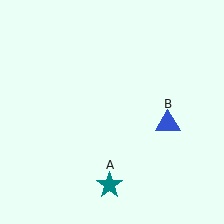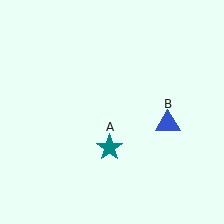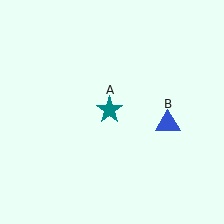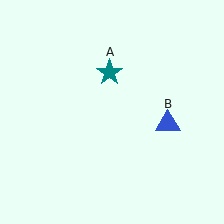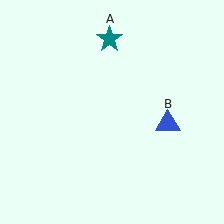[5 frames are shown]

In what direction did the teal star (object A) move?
The teal star (object A) moved up.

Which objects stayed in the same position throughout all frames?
Blue triangle (object B) remained stationary.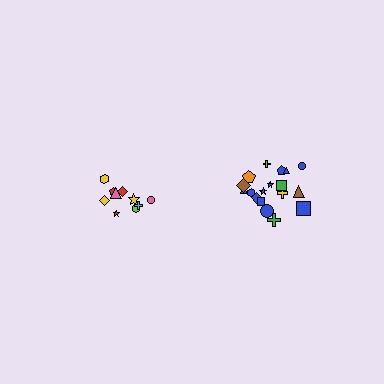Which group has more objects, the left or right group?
The right group.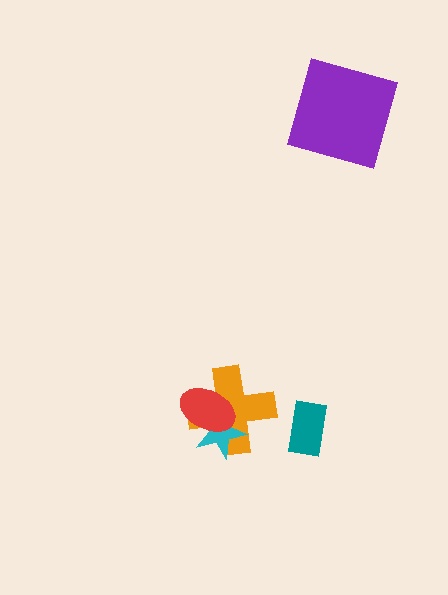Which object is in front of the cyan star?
The red ellipse is in front of the cyan star.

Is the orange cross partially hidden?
Yes, it is partially covered by another shape.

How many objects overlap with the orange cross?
2 objects overlap with the orange cross.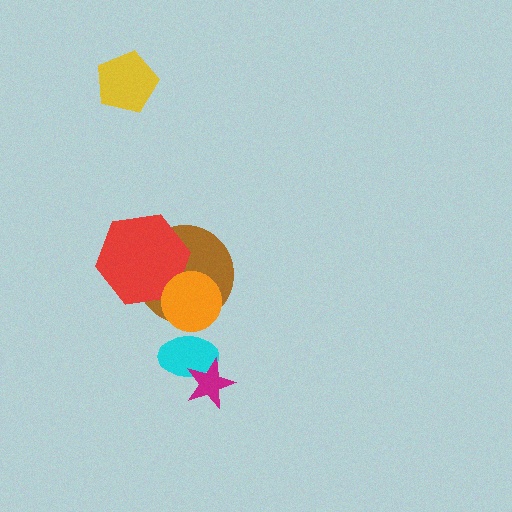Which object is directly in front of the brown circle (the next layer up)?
The red hexagon is directly in front of the brown circle.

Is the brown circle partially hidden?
Yes, it is partially covered by another shape.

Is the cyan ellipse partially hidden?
Yes, it is partially covered by another shape.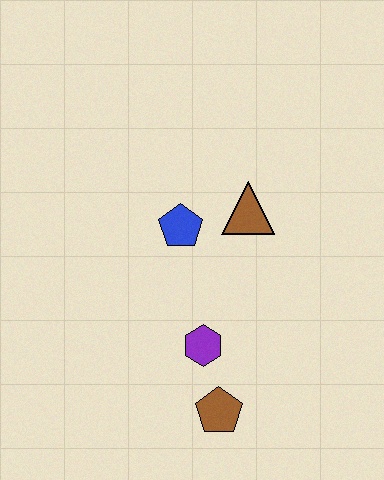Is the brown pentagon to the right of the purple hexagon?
Yes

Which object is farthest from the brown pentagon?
The brown triangle is farthest from the brown pentagon.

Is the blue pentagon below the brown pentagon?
No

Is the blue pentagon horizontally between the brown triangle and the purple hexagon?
No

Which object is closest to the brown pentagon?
The purple hexagon is closest to the brown pentagon.